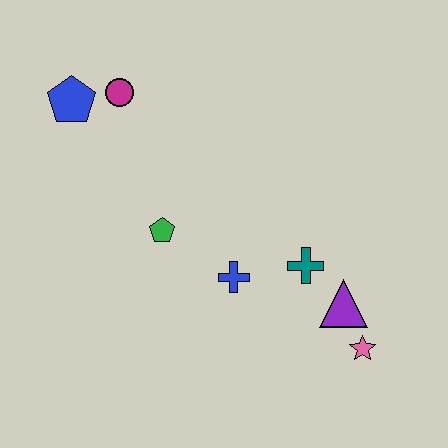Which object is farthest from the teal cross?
The blue pentagon is farthest from the teal cross.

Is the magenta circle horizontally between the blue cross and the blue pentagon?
Yes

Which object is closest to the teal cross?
The purple triangle is closest to the teal cross.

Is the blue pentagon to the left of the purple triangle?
Yes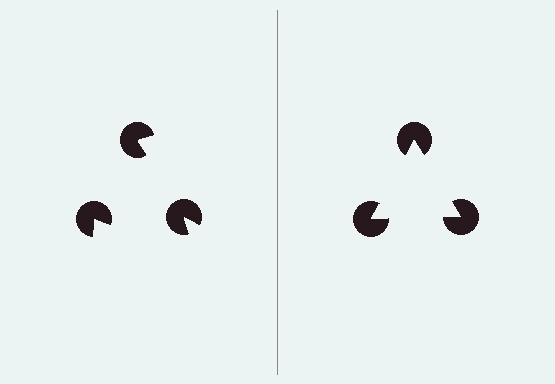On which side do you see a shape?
An illusory triangle appears on the right side. On the left side the wedge cuts are rotated, so no coherent shape forms.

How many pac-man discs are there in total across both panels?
6 — 3 on each side.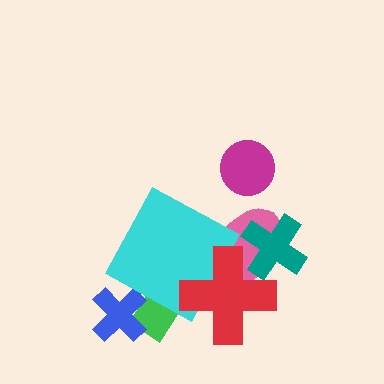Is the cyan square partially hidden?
Yes, it is partially covered by another shape.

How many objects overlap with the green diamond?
2 objects overlap with the green diamond.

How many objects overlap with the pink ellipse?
3 objects overlap with the pink ellipse.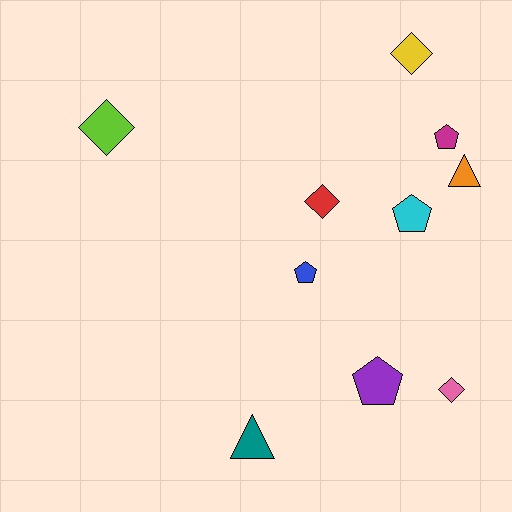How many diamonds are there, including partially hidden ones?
There are 4 diamonds.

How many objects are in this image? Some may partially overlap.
There are 10 objects.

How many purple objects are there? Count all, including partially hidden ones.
There is 1 purple object.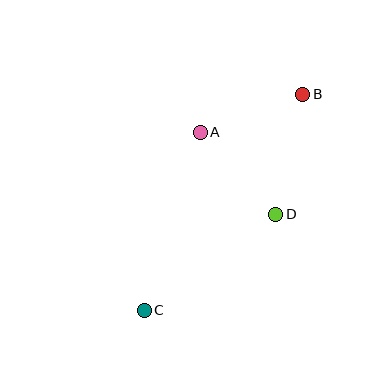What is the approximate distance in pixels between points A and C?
The distance between A and C is approximately 186 pixels.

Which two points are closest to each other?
Points A and B are closest to each other.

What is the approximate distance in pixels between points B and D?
The distance between B and D is approximately 123 pixels.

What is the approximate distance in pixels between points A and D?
The distance between A and D is approximately 112 pixels.